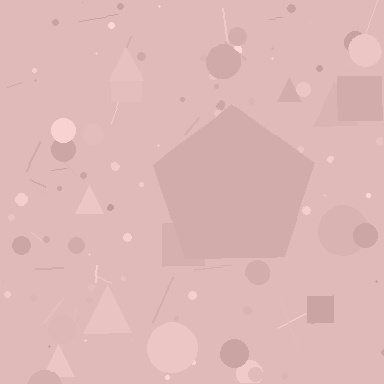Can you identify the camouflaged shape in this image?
The camouflaged shape is a pentagon.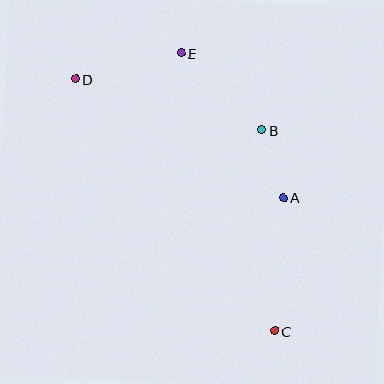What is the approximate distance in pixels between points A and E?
The distance between A and E is approximately 177 pixels.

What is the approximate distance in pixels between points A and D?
The distance between A and D is approximately 239 pixels.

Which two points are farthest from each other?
Points C and D are farthest from each other.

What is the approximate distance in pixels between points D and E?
The distance between D and E is approximately 109 pixels.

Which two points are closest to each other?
Points A and B are closest to each other.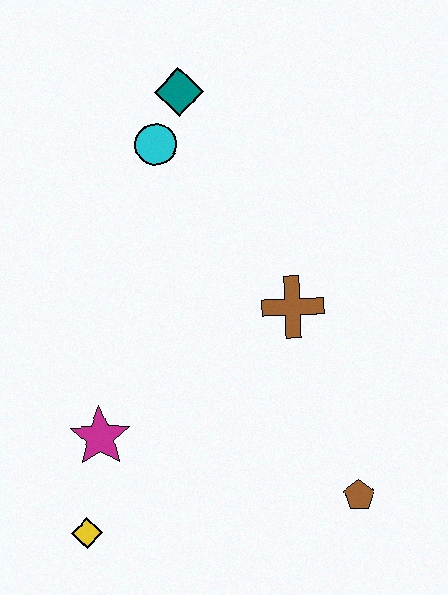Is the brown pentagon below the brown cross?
Yes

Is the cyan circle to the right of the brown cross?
No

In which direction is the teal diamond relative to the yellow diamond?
The teal diamond is above the yellow diamond.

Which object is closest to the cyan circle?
The teal diamond is closest to the cyan circle.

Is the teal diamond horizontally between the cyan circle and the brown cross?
Yes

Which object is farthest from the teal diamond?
The yellow diamond is farthest from the teal diamond.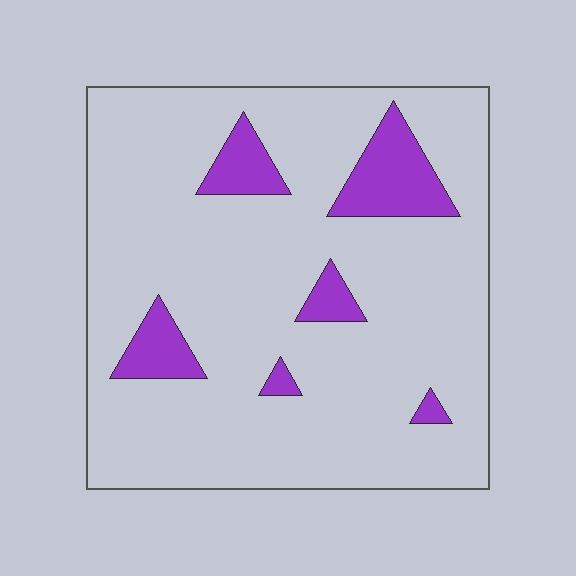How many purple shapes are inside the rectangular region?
6.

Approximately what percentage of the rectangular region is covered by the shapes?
Approximately 15%.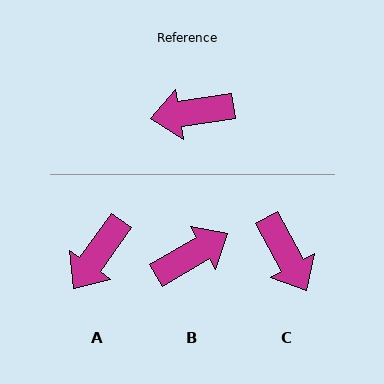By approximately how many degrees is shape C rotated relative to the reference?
Approximately 110 degrees counter-clockwise.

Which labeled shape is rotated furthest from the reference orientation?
B, about 158 degrees away.